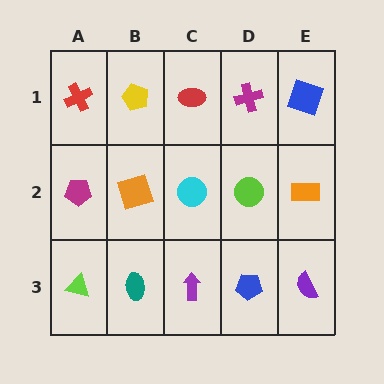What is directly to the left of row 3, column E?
A blue pentagon.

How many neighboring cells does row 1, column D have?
3.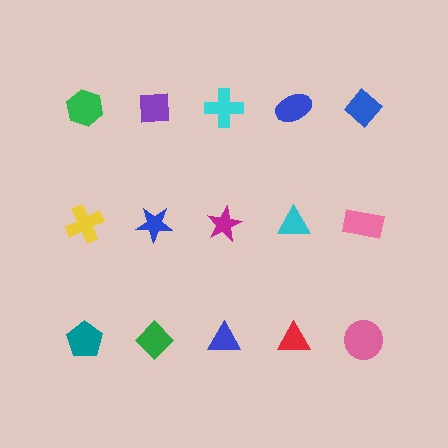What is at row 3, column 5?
A pink circle.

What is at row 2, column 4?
A cyan triangle.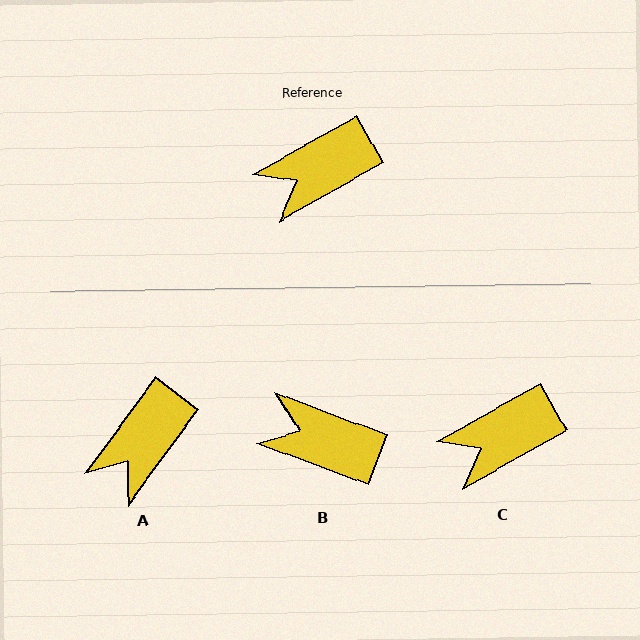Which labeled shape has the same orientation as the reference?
C.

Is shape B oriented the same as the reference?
No, it is off by about 50 degrees.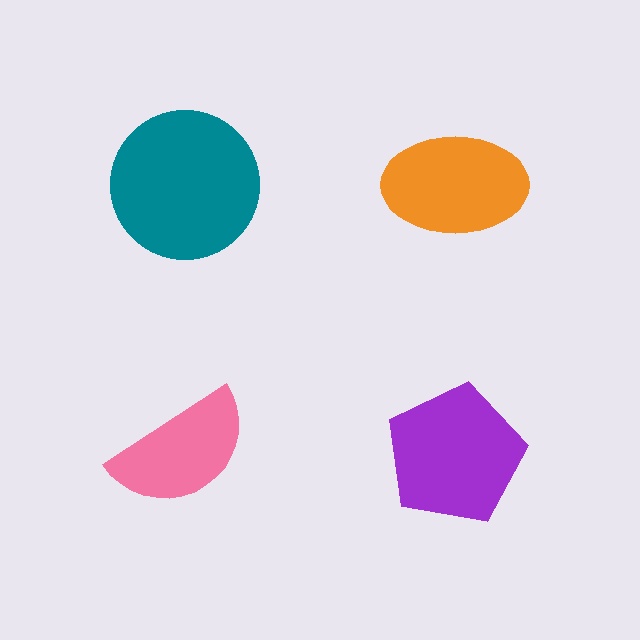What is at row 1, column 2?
An orange ellipse.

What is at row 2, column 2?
A purple pentagon.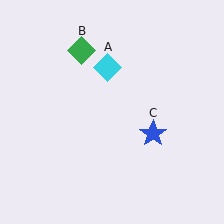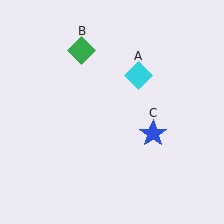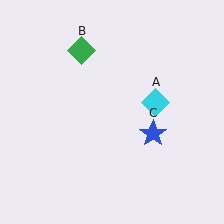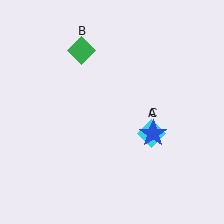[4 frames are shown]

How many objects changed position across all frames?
1 object changed position: cyan diamond (object A).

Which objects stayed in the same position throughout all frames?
Green diamond (object B) and blue star (object C) remained stationary.